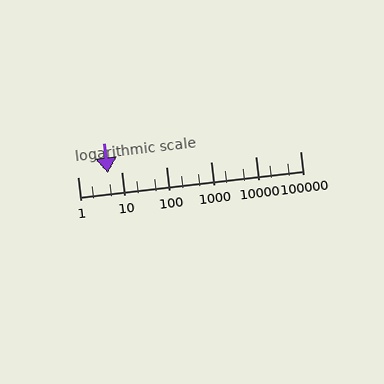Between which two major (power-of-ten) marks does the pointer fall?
The pointer is between 1 and 10.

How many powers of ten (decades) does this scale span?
The scale spans 5 decades, from 1 to 100000.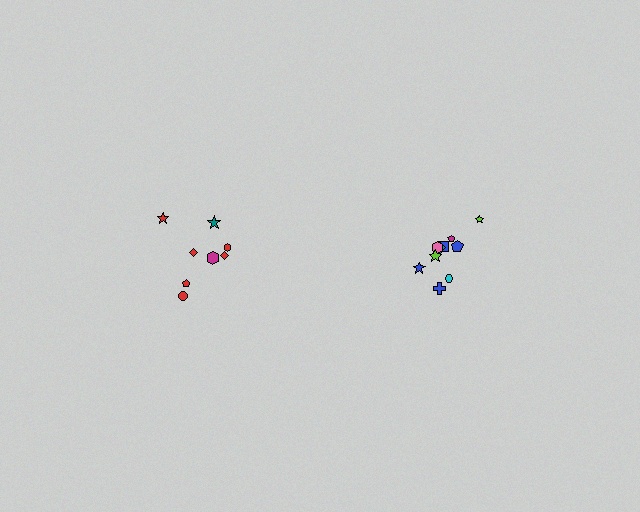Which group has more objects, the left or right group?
The right group.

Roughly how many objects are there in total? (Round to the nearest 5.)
Roughly 20 objects in total.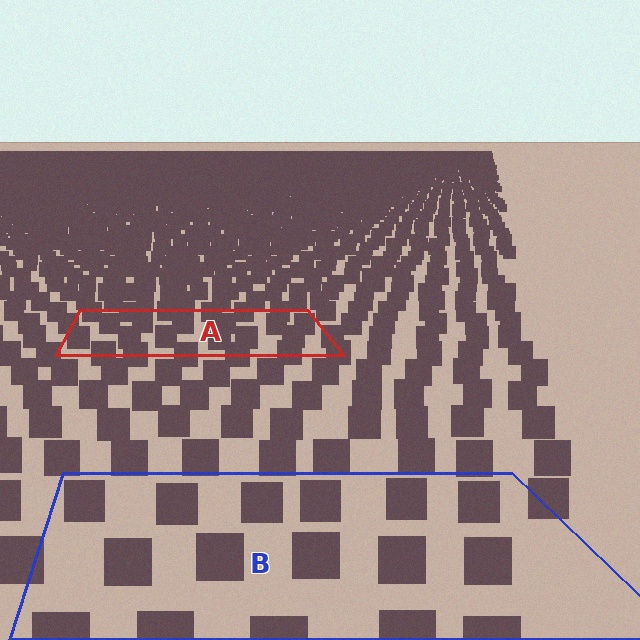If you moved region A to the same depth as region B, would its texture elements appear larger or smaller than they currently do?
They would appear larger. At a closer depth, the same texture elements are projected at a bigger on-screen size.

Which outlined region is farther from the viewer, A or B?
Region A is farther from the viewer — the texture elements inside it appear smaller and more densely packed.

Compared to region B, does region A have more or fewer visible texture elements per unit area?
Region A has more texture elements per unit area — they are packed more densely because it is farther away.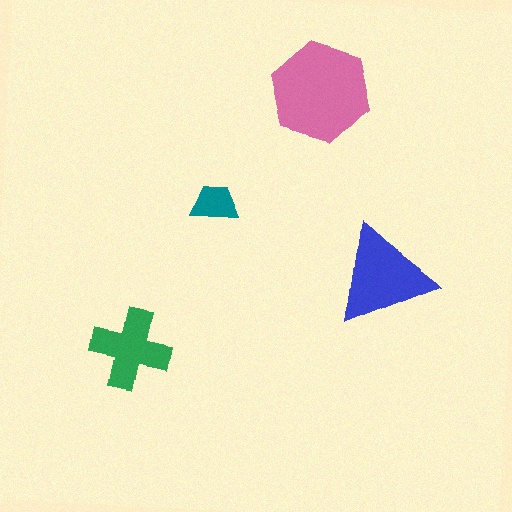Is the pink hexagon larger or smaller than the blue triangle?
Larger.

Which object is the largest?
The pink hexagon.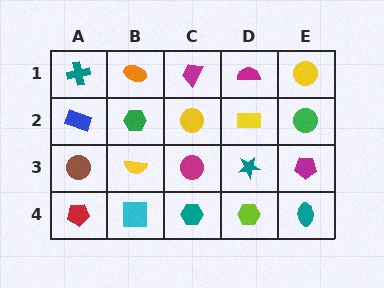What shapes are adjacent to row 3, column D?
A yellow rectangle (row 2, column D), a lime hexagon (row 4, column D), a magenta circle (row 3, column C), a magenta pentagon (row 3, column E).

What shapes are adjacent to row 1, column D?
A yellow rectangle (row 2, column D), a magenta trapezoid (row 1, column C), a yellow circle (row 1, column E).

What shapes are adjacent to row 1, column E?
A green circle (row 2, column E), a magenta semicircle (row 1, column D).